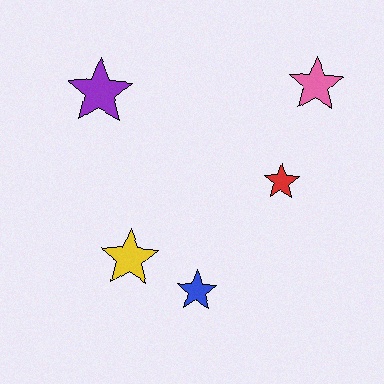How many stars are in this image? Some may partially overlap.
There are 5 stars.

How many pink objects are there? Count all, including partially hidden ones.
There is 1 pink object.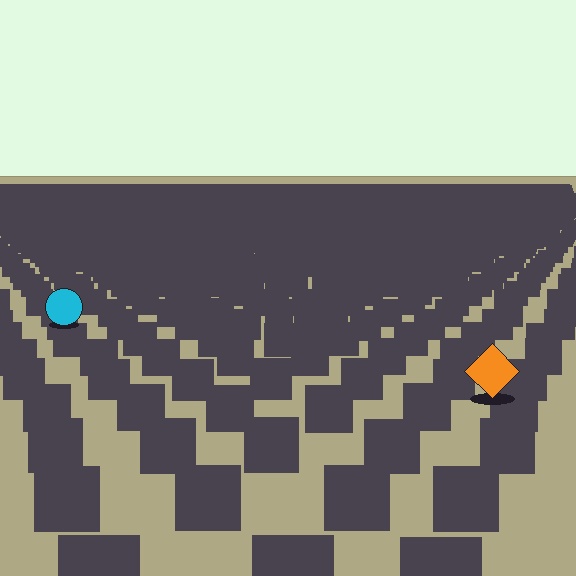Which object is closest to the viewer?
The orange diamond is closest. The texture marks near it are larger and more spread out.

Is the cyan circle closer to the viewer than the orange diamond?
No. The orange diamond is closer — you can tell from the texture gradient: the ground texture is coarser near it.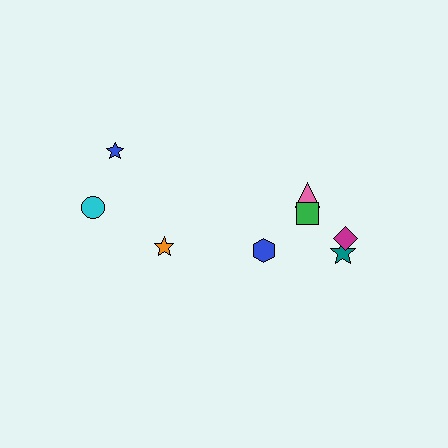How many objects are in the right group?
There are 5 objects.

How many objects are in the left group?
There are 3 objects.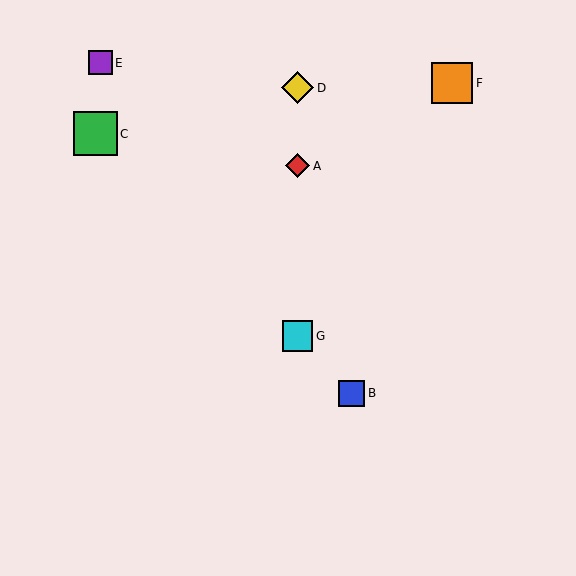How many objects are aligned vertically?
3 objects (A, D, G) are aligned vertically.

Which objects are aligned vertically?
Objects A, D, G are aligned vertically.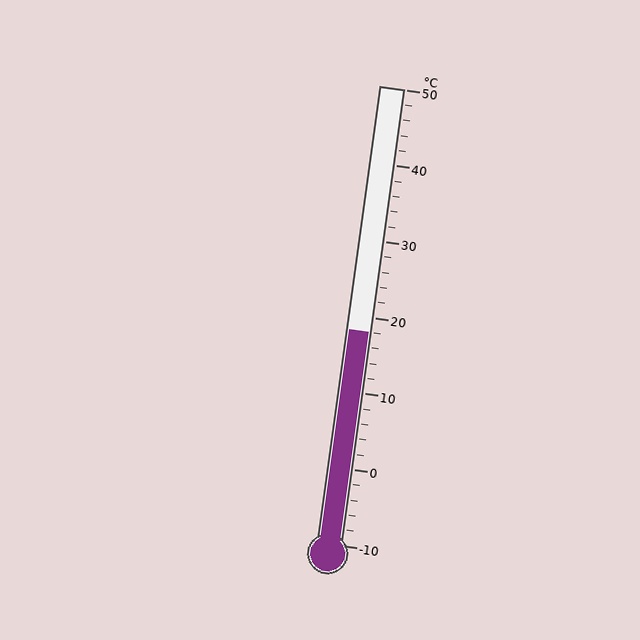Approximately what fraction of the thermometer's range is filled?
The thermometer is filled to approximately 45% of its range.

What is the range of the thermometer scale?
The thermometer scale ranges from -10°C to 50°C.